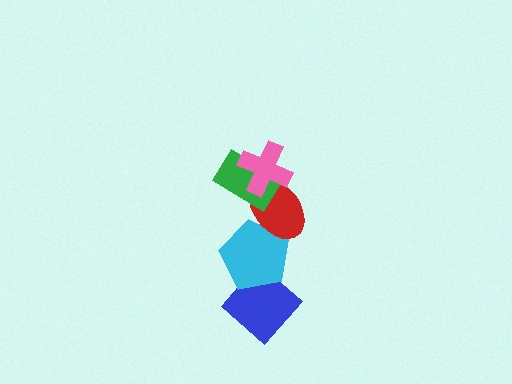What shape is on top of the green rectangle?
The pink cross is on top of the green rectangle.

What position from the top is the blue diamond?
The blue diamond is 5th from the top.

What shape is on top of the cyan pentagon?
The red ellipse is on top of the cyan pentagon.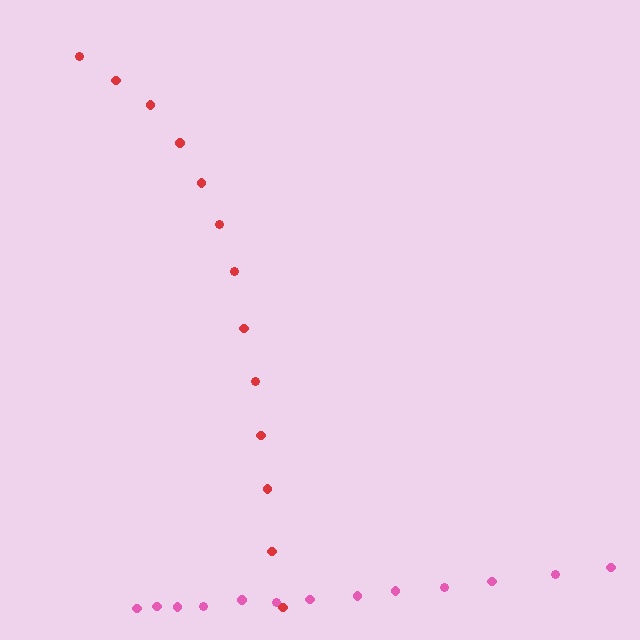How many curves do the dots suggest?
There are 2 distinct paths.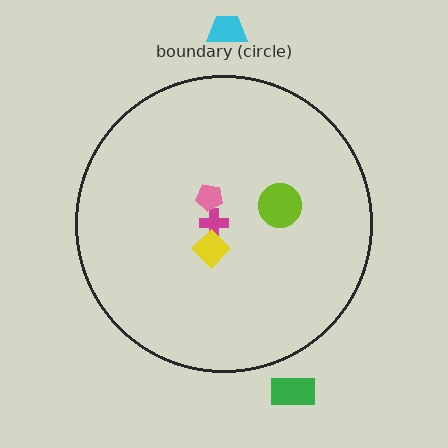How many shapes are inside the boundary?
4 inside, 2 outside.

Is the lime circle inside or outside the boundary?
Inside.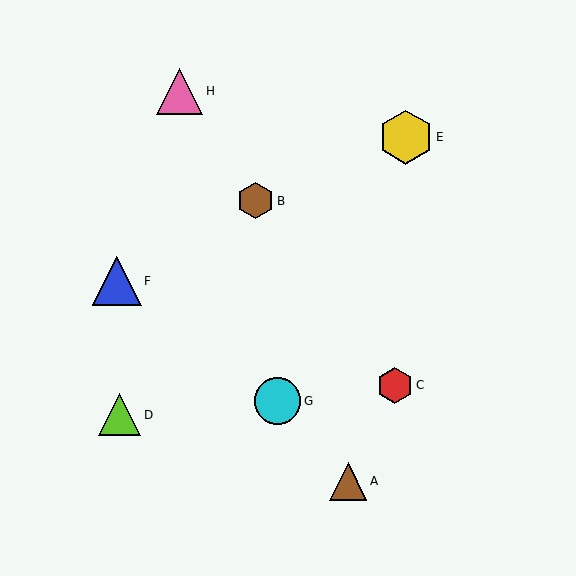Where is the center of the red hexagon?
The center of the red hexagon is at (395, 385).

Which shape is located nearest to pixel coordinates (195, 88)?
The pink triangle (labeled H) at (180, 91) is nearest to that location.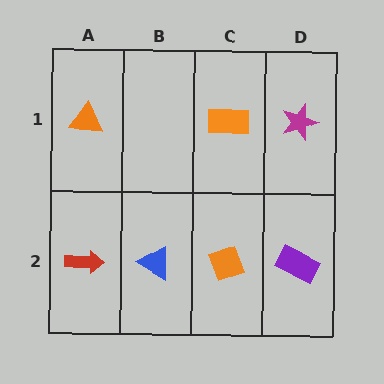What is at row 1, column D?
A magenta star.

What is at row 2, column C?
An orange diamond.